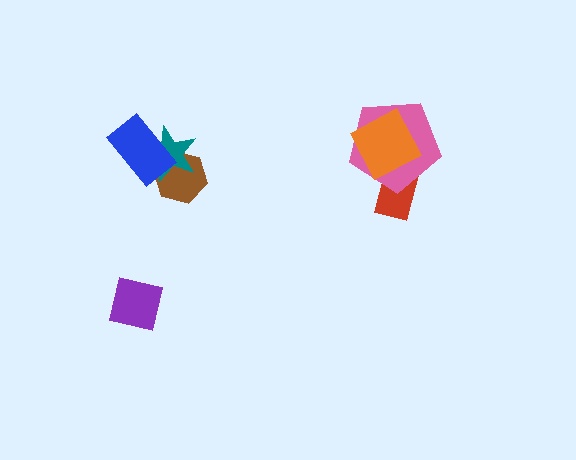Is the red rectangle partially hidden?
Yes, it is partially covered by another shape.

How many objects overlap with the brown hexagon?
2 objects overlap with the brown hexagon.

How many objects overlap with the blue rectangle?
2 objects overlap with the blue rectangle.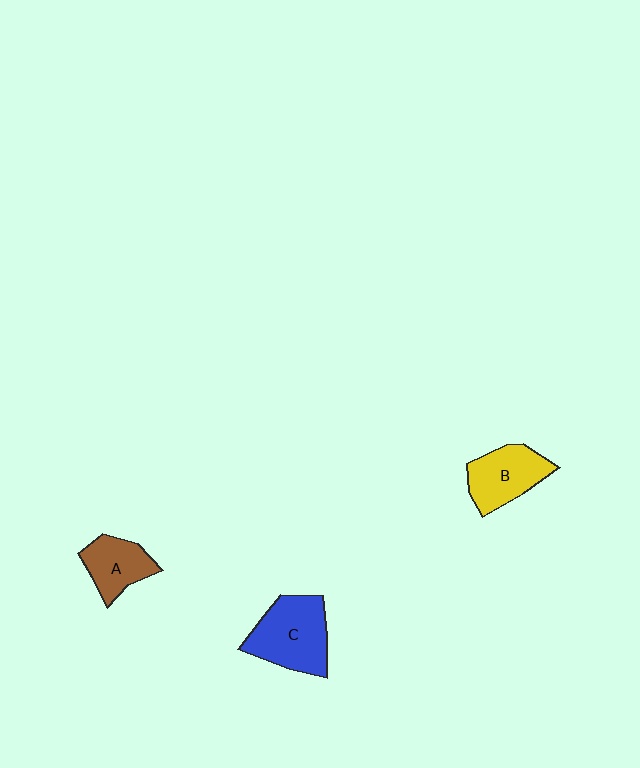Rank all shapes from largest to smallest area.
From largest to smallest: C (blue), B (yellow), A (brown).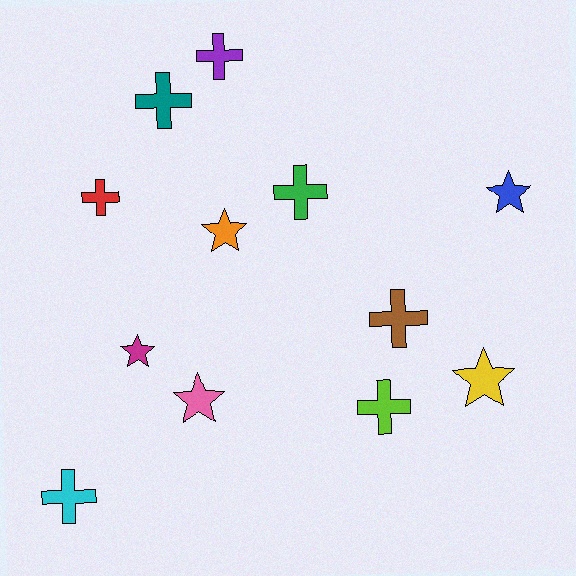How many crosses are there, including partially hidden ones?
There are 7 crosses.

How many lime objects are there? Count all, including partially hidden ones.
There is 1 lime object.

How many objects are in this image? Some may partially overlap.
There are 12 objects.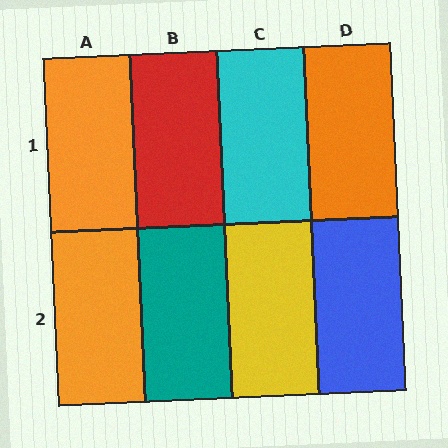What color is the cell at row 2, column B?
Teal.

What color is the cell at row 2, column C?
Yellow.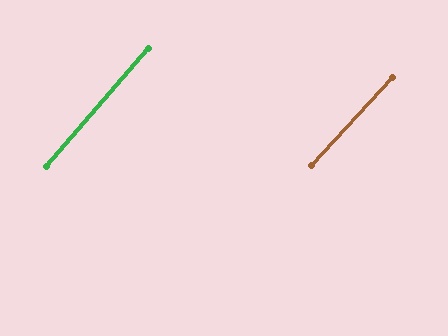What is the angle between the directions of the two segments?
Approximately 2 degrees.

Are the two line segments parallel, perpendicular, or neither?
Parallel — their directions differ by only 1.7°.